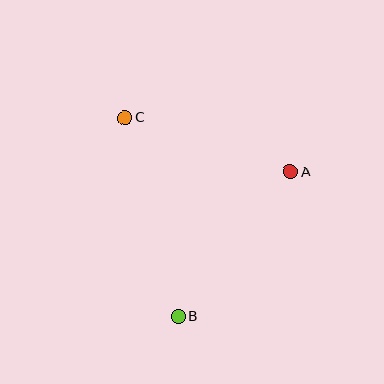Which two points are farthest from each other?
Points B and C are farthest from each other.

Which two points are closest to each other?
Points A and C are closest to each other.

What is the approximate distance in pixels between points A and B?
The distance between A and B is approximately 183 pixels.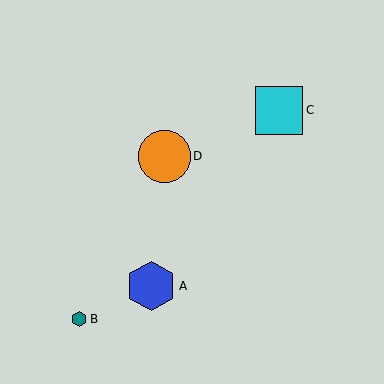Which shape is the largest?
The orange circle (labeled D) is the largest.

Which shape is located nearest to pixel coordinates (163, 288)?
The blue hexagon (labeled A) at (151, 286) is nearest to that location.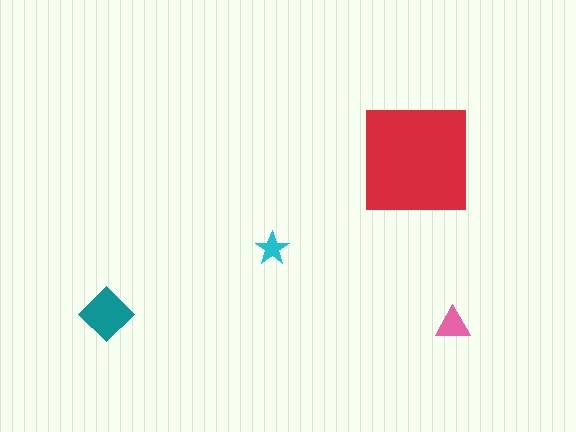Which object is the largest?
The red square.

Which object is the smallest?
The cyan star.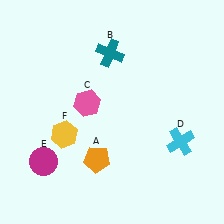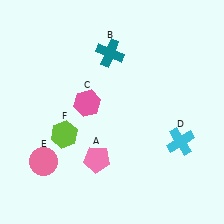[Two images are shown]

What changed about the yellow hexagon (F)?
In Image 1, F is yellow. In Image 2, it changed to lime.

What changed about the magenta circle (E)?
In Image 1, E is magenta. In Image 2, it changed to pink.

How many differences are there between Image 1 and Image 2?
There are 3 differences between the two images.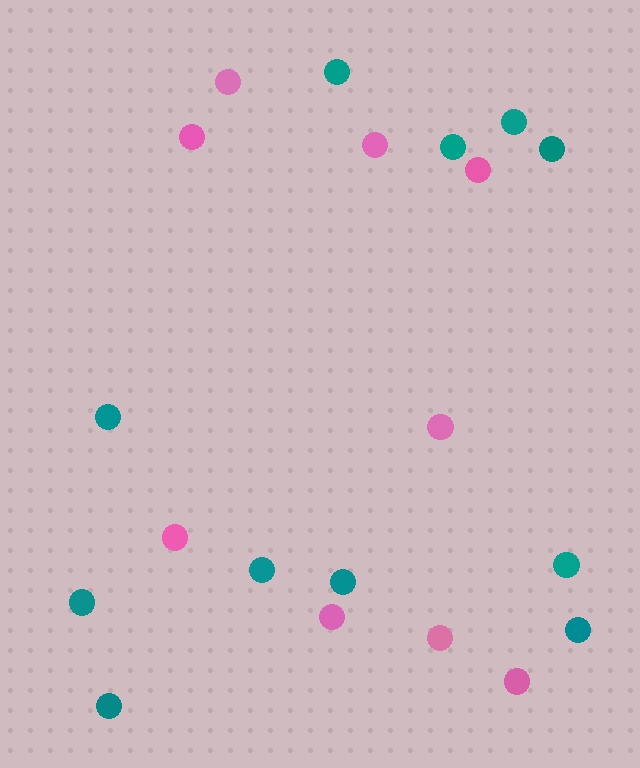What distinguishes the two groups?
There are 2 groups: one group of teal circles (11) and one group of pink circles (9).